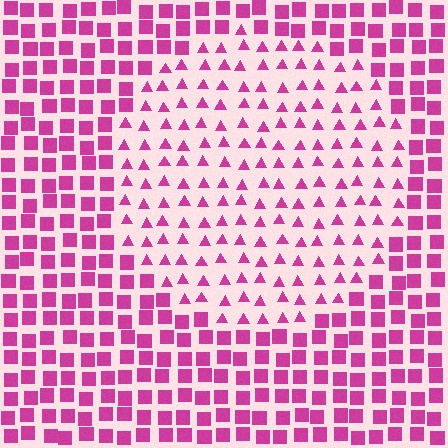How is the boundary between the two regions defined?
The boundary is defined by a change in element shape: triangles inside vs. squares outside. All elements share the same color and spacing.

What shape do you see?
I see a circle.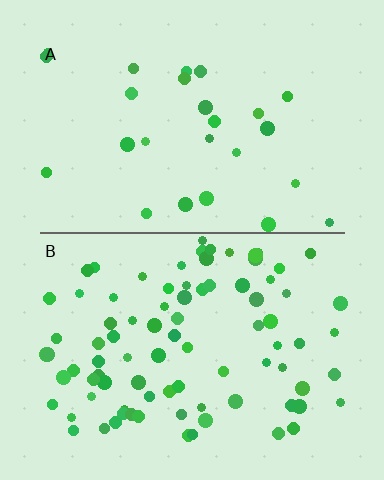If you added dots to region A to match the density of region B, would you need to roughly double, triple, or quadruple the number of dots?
Approximately triple.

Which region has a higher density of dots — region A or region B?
B (the bottom).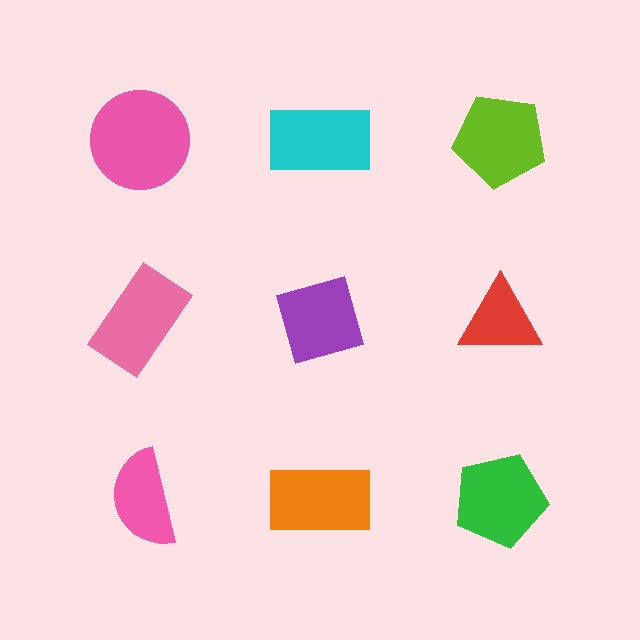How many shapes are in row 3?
3 shapes.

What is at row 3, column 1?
A pink semicircle.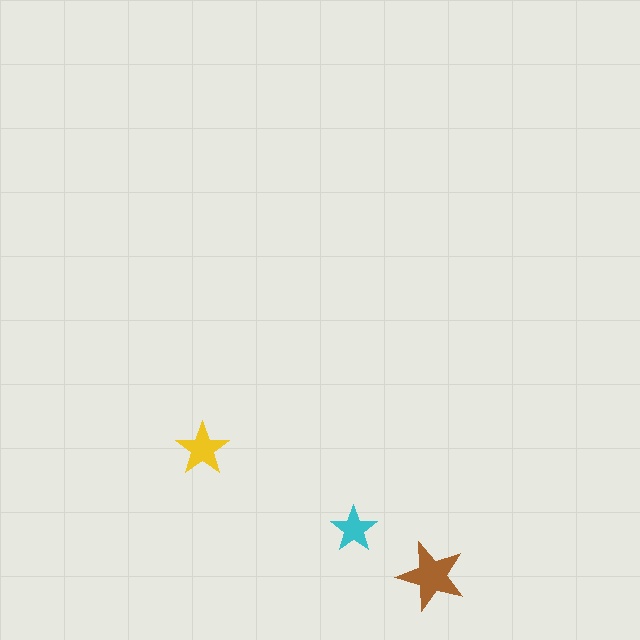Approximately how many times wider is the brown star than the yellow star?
About 1.5 times wider.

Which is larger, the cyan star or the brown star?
The brown one.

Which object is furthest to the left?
The yellow star is leftmost.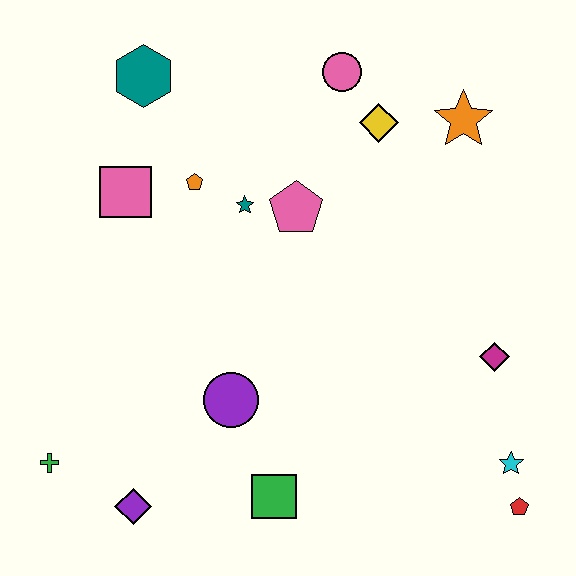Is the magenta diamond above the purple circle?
Yes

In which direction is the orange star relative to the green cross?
The orange star is to the right of the green cross.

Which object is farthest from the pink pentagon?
The red pentagon is farthest from the pink pentagon.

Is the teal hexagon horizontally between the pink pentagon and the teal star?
No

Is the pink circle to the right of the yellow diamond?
No